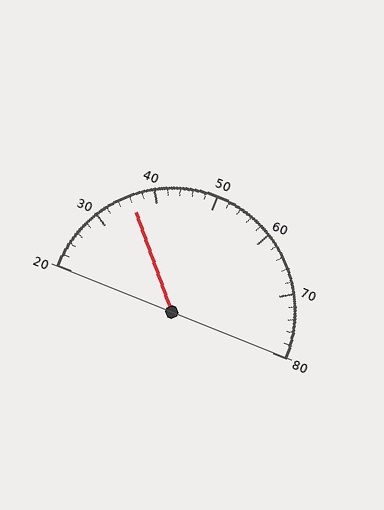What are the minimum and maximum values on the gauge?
The gauge ranges from 20 to 80.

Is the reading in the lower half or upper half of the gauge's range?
The reading is in the lower half of the range (20 to 80).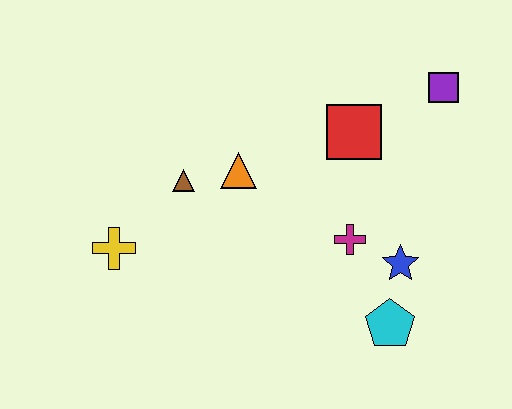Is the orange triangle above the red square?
No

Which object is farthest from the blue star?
The yellow cross is farthest from the blue star.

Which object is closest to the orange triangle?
The brown triangle is closest to the orange triangle.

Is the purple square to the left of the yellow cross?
No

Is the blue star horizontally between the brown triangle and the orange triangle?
No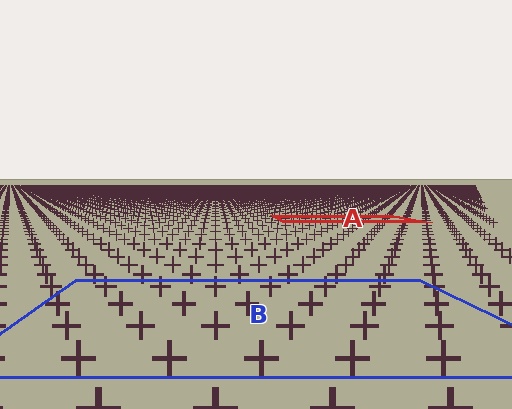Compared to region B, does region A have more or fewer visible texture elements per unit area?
Region A has more texture elements per unit area — they are packed more densely because it is farther away.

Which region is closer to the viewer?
Region B is closer. The texture elements there are larger and more spread out.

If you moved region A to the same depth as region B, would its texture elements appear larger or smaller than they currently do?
They would appear larger. At a closer depth, the same texture elements are projected at a bigger on-screen size.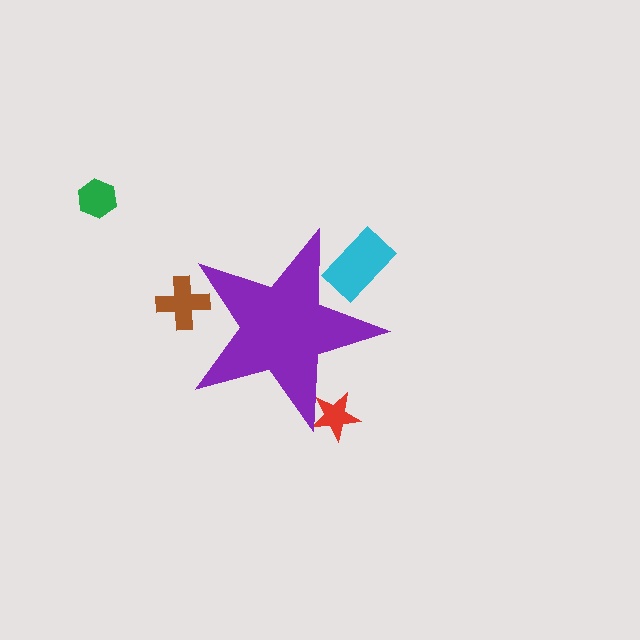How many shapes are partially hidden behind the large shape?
3 shapes are partially hidden.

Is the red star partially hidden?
Yes, the red star is partially hidden behind the purple star.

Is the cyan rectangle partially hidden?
Yes, the cyan rectangle is partially hidden behind the purple star.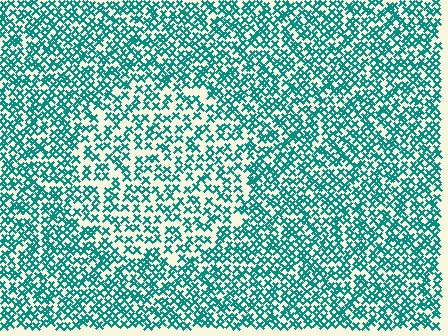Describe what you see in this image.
The image contains small teal elements arranged at two different densities. A circle-shaped region is visible where the elements are less densely packed than the surrounding area.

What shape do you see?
I see a circle.